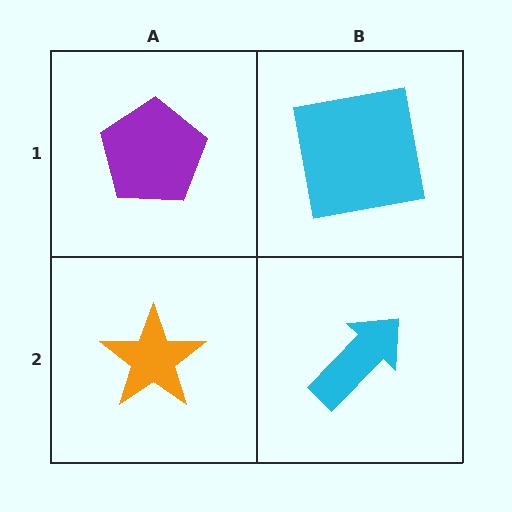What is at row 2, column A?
An orange star.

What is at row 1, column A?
A purple pentagon.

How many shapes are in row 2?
2 shapes.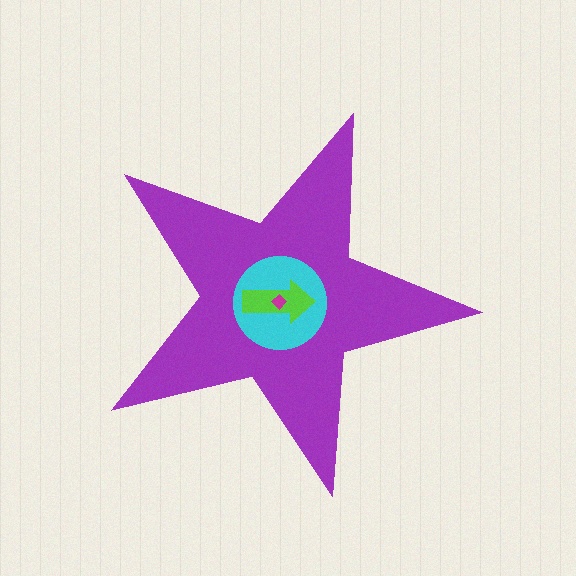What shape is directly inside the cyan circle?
The lime arrow.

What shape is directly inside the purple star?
The cyan circle.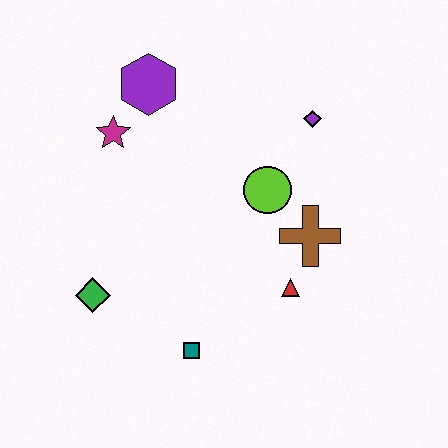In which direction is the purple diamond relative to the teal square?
The purple diamond is above the teal square.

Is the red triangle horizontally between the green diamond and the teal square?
No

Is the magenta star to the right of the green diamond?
Yes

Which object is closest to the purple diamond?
The lime circle is closest to the purple diamond.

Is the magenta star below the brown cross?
No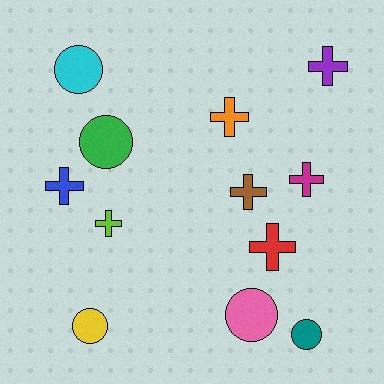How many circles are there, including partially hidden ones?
There are 5 circles.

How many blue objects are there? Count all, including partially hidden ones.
There is 1 blue object.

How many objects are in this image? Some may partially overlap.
There are 12 objects.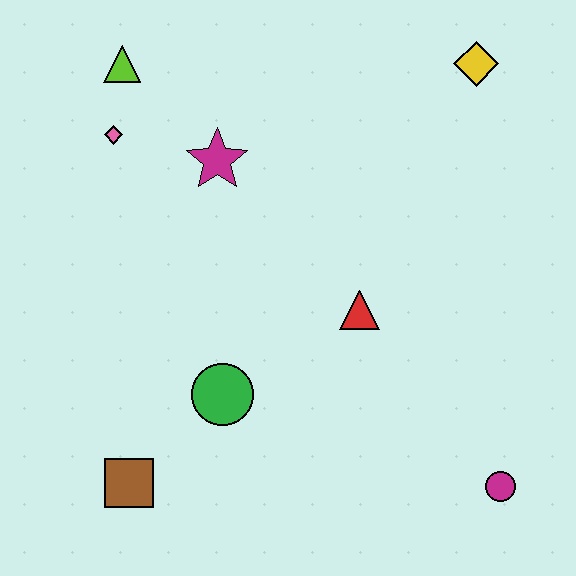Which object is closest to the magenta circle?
The red triangle is closest to the magenta circle.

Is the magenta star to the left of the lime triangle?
No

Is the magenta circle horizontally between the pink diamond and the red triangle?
No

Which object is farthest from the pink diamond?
The magenta circle is farthest from the pink diamond.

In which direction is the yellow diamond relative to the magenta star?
The yellow diamond is to the right of the magenta star.